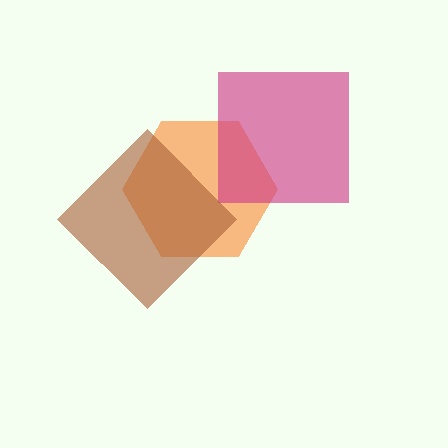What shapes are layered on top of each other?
The layered shapes are: an orange hexagon, a magenta square, a brown diamond.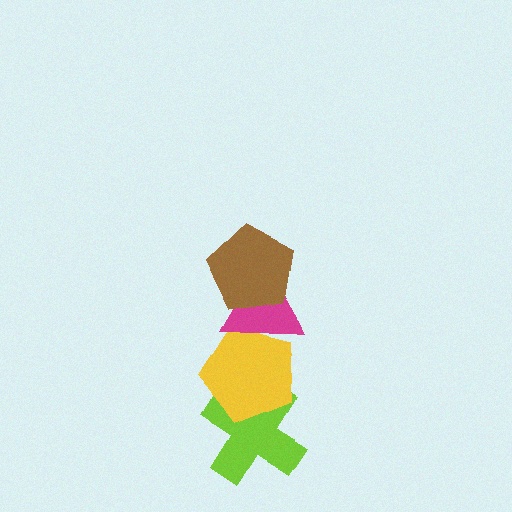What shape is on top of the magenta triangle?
The brown pentagon is on top of the magenta triangle.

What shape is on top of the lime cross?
The yellow pentagon is on top of the lime cross.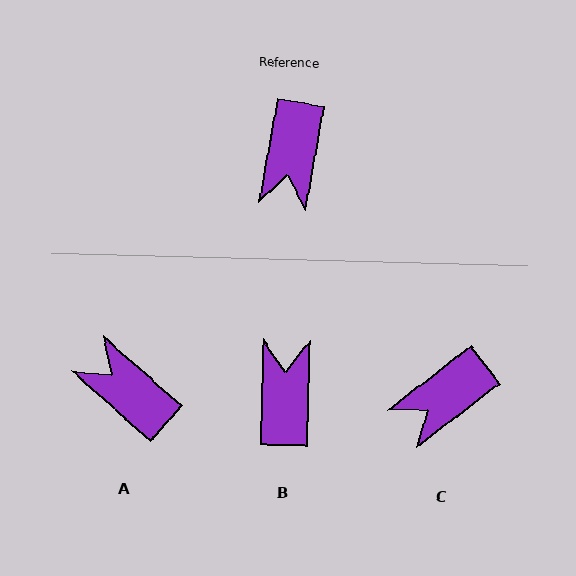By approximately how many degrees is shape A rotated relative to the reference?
Approximately 122 degrees clockwise.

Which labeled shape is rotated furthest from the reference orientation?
B, about 172 degrees away.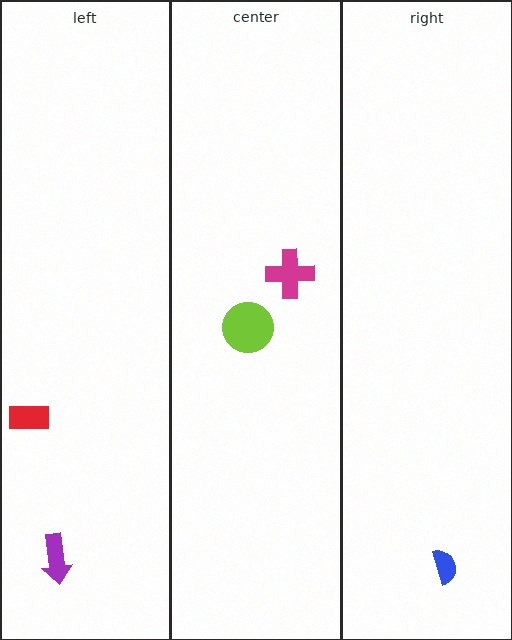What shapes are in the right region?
The blue semicircle.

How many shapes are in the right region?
1.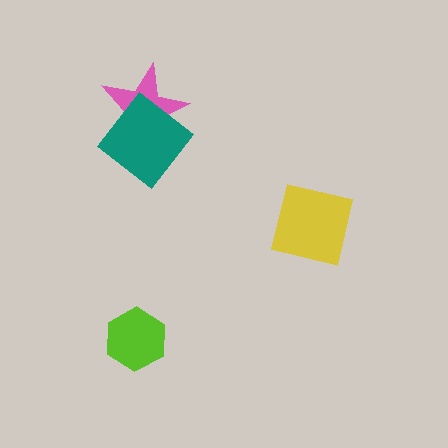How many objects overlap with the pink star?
1 object overlaps with the pink star.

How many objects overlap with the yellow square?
0 objects overlap with the yellow square.